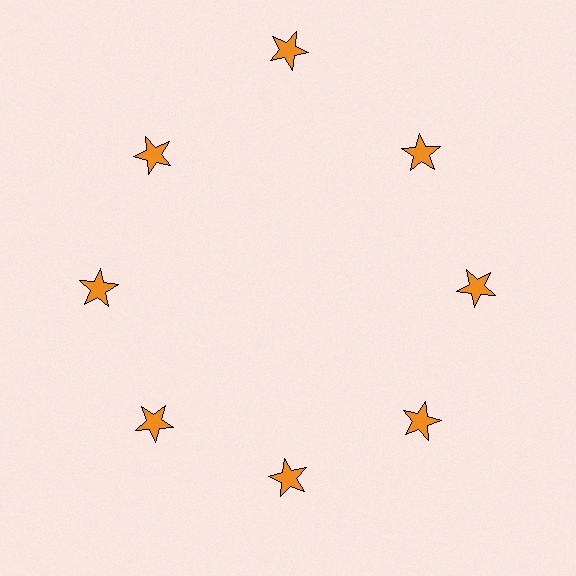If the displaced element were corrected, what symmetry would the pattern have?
It would have 8-fold rotational symmetry — the pattern would map onto itself every 45 degrees.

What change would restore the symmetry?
The symmetry would be restored by moving it inward, back onto the ring so that all 8 stars sit at equal angles and equal distance from the center.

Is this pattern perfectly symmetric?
No. The 8 orange stars are arranged in a ring, but one element near the 12 o'clock position is pushed outward from the center, breaking the 8-fold rotational symmetry.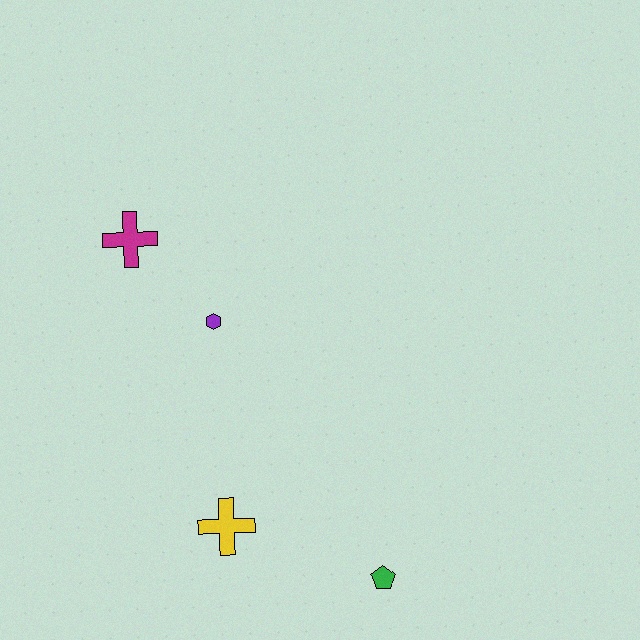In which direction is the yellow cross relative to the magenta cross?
The yellow cross is below the magenta cross.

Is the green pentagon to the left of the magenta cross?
No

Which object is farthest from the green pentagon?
The magenta cross is farthest from the green pentagon.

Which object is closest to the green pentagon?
The yellow cross is closest to the green pentagon.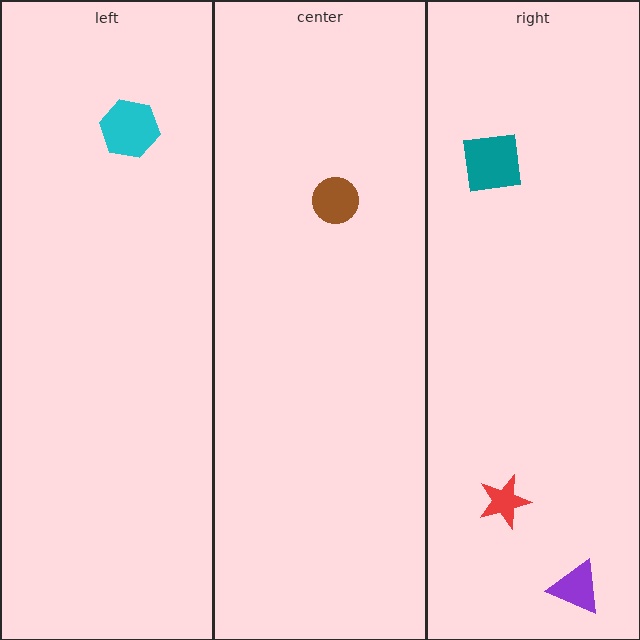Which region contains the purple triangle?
The right region.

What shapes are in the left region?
The cyan hexagon.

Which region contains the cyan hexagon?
The left region.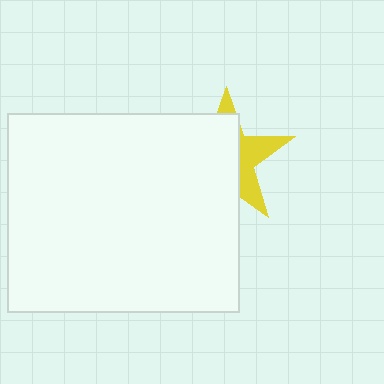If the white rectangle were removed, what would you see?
You would see the complete yellow star.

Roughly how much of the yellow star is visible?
A small part of it is visible (roughly 36%).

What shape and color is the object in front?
The object in front is a white rectangle.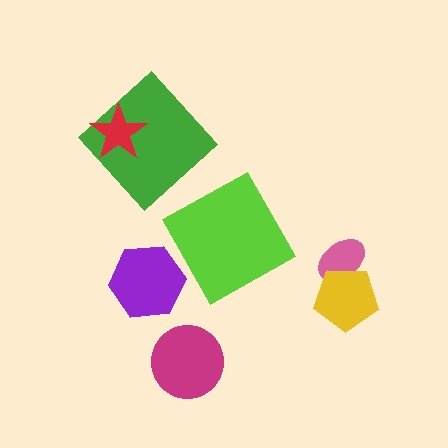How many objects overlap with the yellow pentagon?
1 object overlaps with the yellow pentagon.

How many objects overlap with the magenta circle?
0 objects overlap with the magenta circle.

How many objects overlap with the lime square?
0 objects overlap with the lime square.